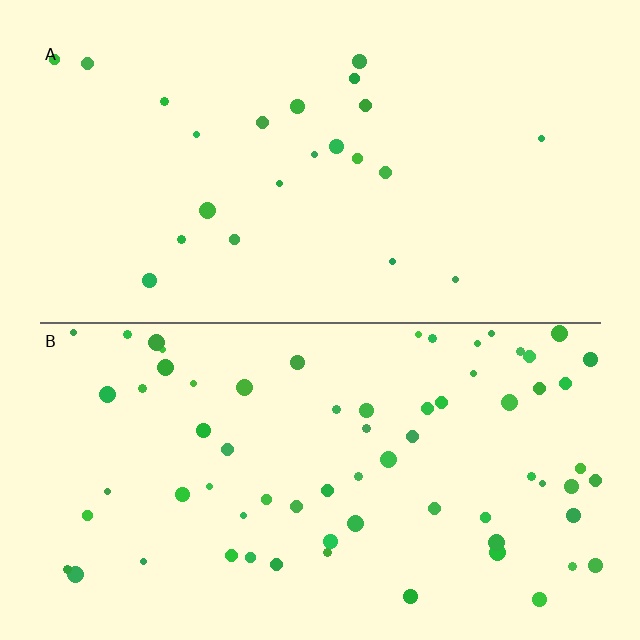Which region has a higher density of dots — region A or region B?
B (the bottom).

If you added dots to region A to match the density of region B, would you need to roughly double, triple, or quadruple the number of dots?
Approximately triple.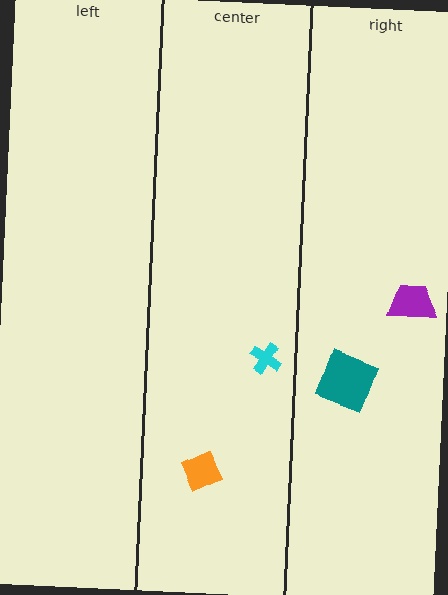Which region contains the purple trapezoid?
The right region.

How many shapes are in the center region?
2.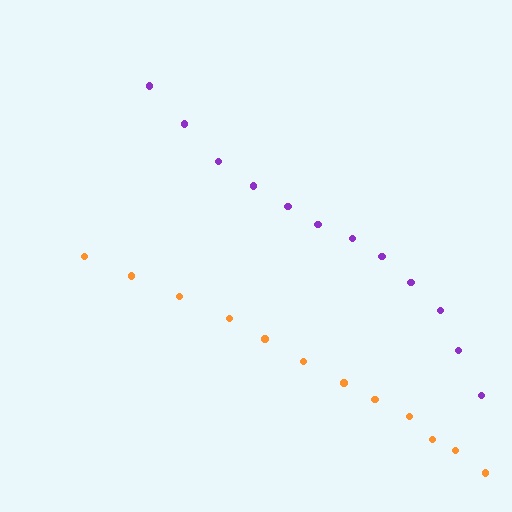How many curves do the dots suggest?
There are 2 distinct paths.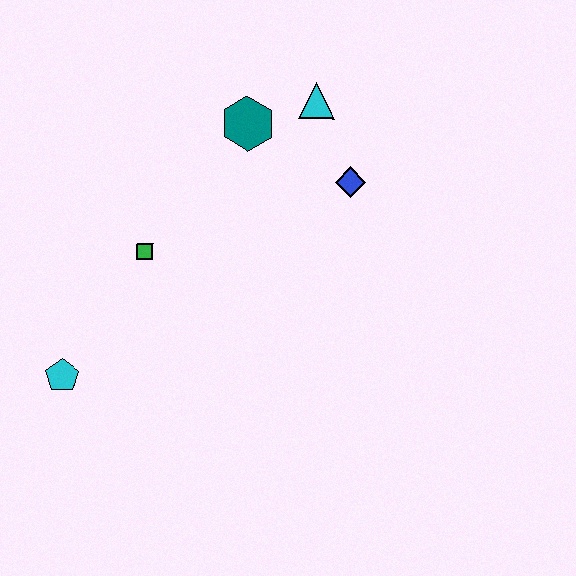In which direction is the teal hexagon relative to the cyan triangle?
The teal hexagon is to the left of the cyan triangle.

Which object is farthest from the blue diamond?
The cyan pentagon is farthest from the blue diamond.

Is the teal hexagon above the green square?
Yes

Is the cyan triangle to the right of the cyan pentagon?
Yes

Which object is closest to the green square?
The cyan pentagon is closest to the green square.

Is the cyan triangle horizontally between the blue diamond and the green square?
Yes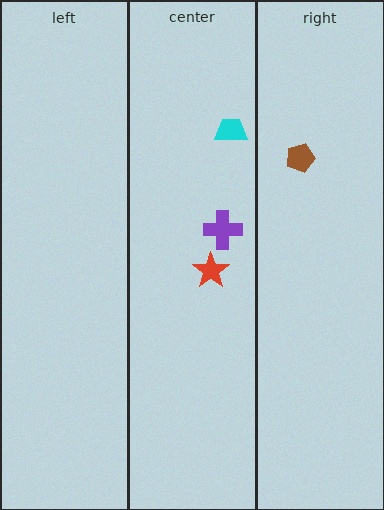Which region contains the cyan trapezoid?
The center region.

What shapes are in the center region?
The red star, the purple cross, the cyan trapezoid.